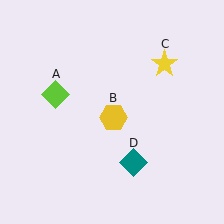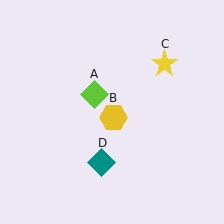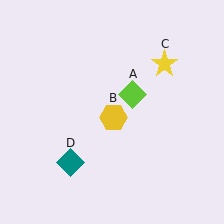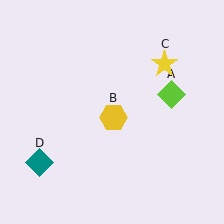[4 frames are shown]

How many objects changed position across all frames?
2 objects changed position: lime diamond (object A), teal diamond (object D).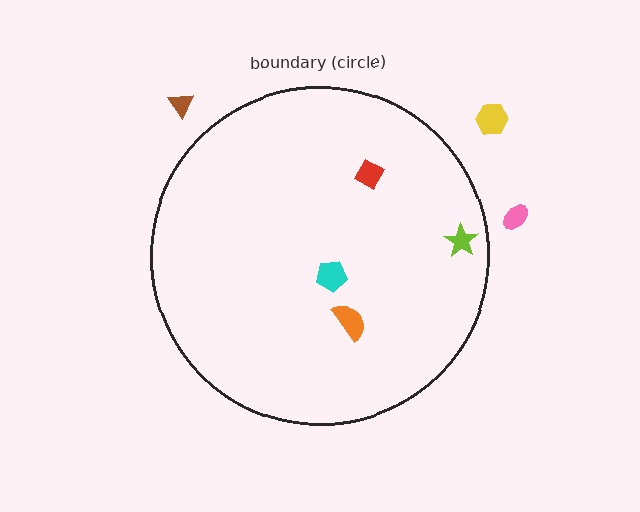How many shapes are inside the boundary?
4 inside, 3 outside.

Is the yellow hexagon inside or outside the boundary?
Outside.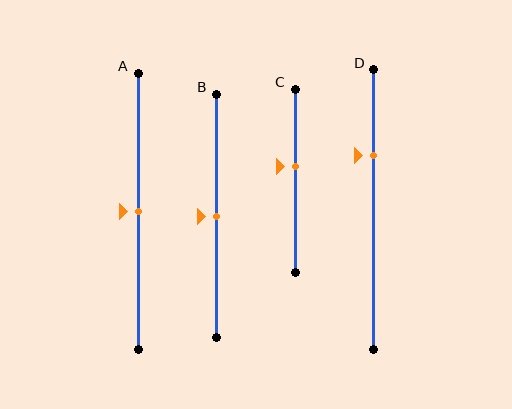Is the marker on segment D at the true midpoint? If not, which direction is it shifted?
No, the marker on segment D is shifted upward by about 19% of the segment length.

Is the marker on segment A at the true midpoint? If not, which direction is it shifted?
Yes, the marker on segment A is at the true midpoint.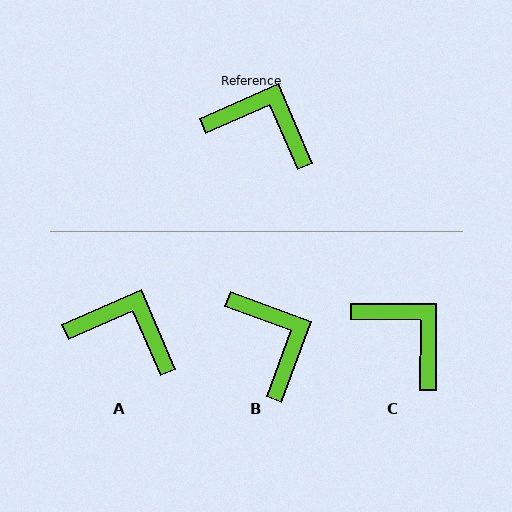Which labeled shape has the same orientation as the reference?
A.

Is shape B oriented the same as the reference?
No, it is off by about 44 degrees.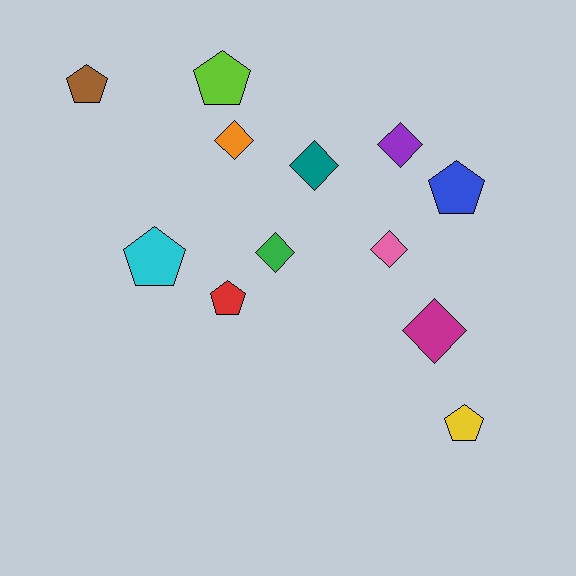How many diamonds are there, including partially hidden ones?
There are 6 diamonds.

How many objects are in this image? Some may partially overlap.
There are 12 objects.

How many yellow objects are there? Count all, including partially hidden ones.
There is 1 yellow object.